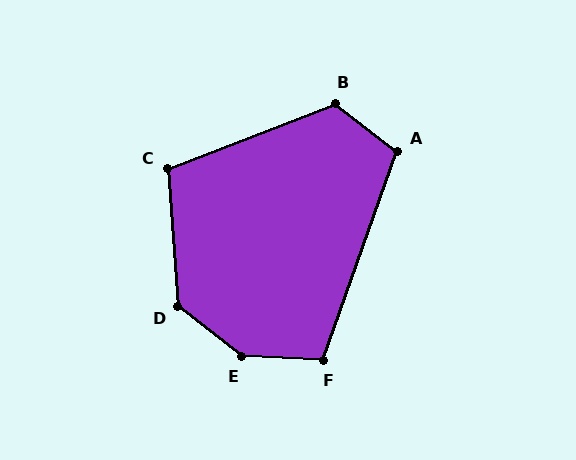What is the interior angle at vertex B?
Approximately 121 degrees (obtuse).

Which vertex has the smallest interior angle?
F, at approximately 107 degrees.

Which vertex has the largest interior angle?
E, at approximately 145 degrees.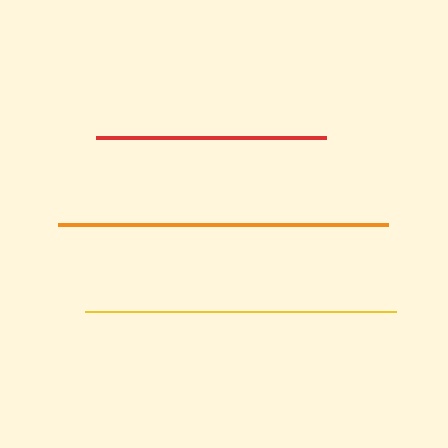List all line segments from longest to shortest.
From longest to shortest: orange, yellow, red.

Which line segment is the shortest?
The red line is the shortest at approximately 230 pixels.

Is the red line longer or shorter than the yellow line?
The yellow line is longer than the red line.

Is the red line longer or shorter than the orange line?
The orange line is longer than the red line.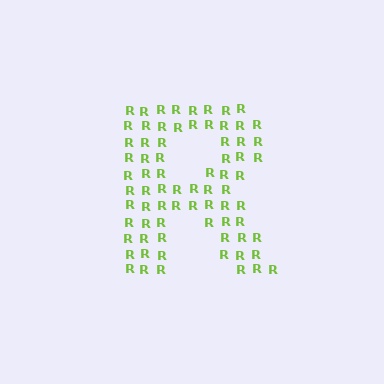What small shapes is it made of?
It is made of small letter R's.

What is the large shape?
The large shape is the letter R.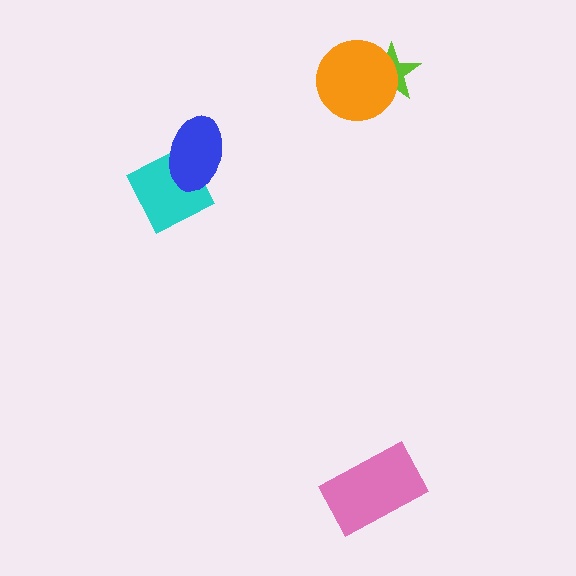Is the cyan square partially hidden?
Yes, it is partially covered by another shape.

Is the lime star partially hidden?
Yes, it is partially covered by another shape.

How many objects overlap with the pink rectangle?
0 objects overlap with the pink rectangle.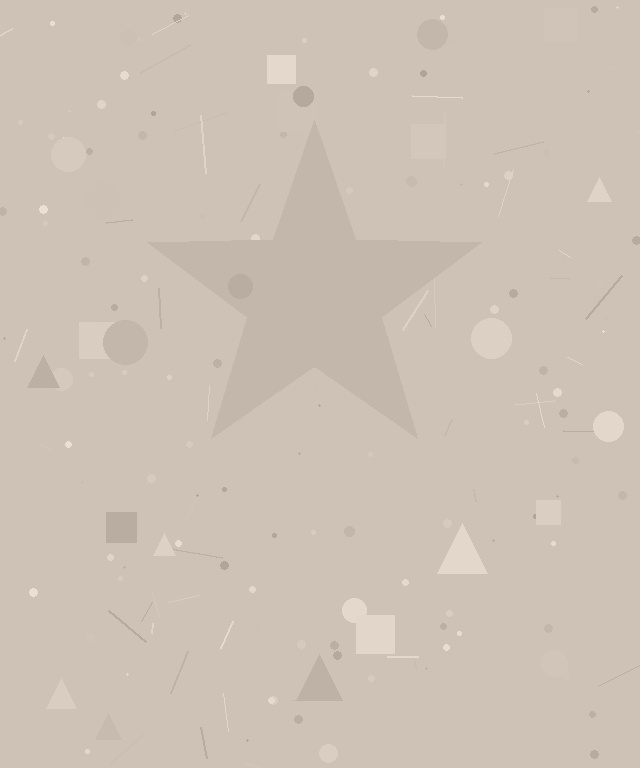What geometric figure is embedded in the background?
A star is embedded in the background.